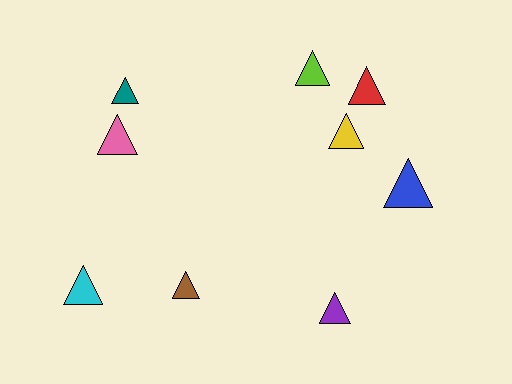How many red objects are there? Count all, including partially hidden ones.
There is 1 red object.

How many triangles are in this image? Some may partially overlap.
There are 9 triangles.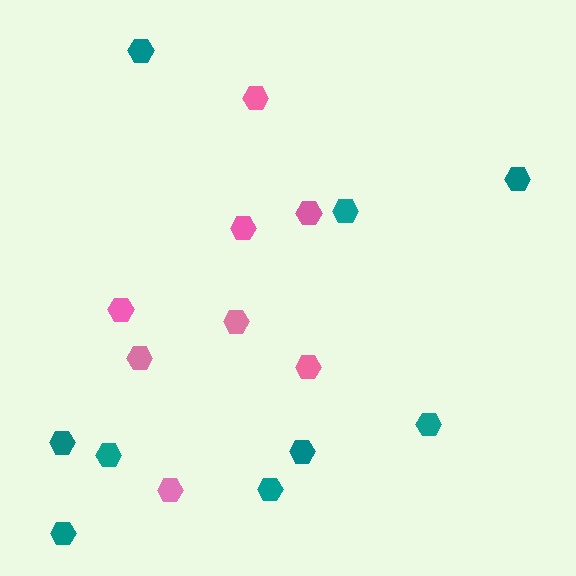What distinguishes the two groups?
There are 2 groups: one group of pink hexagons (8) and one group of teal hexagons (9).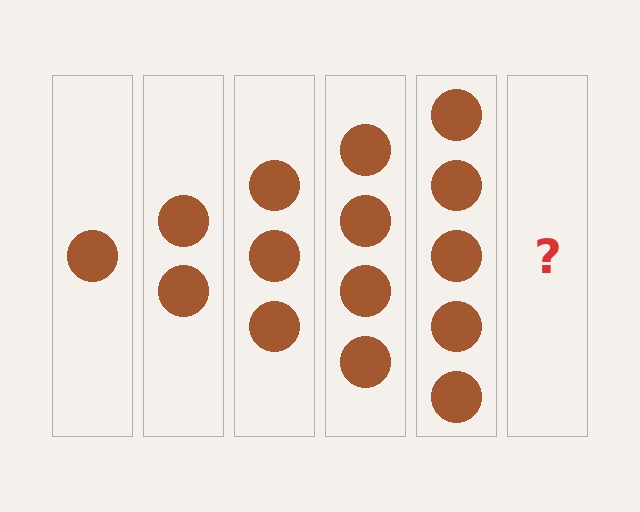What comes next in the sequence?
The next element should be 6 circles.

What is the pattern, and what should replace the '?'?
The pattern is that each step adds one more circle. The '?' should be 6 circles.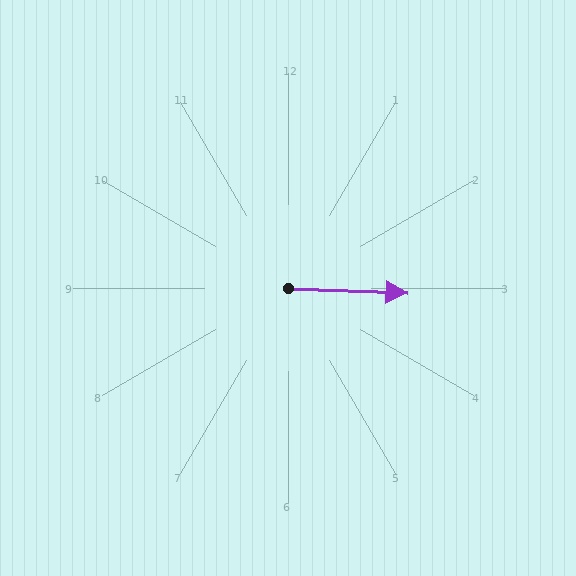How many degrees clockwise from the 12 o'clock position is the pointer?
Approximately 92 degrees.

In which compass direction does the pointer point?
East.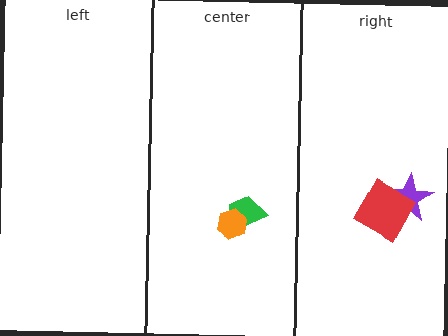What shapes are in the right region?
The purple star, the red square.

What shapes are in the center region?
The green trapezoid, the orange hexagon.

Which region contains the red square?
The right region.